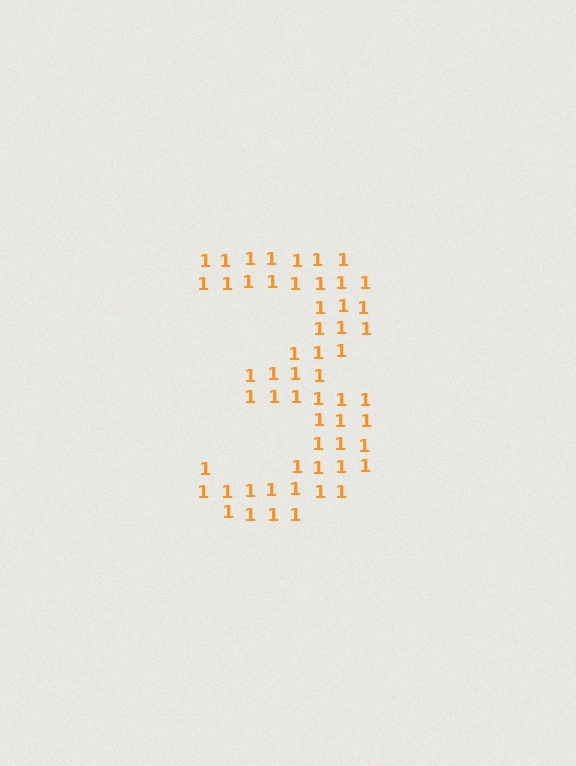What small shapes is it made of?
It is made of small digit 1's.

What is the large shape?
The large shape is the digit 3.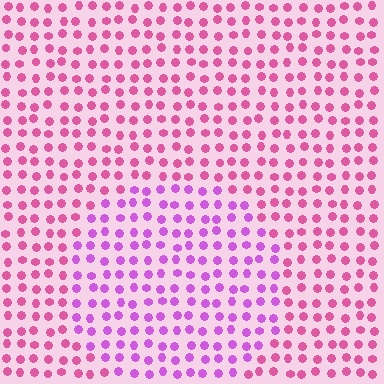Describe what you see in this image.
The image is filled with small pink elements in a uniform arrangement. A circle-shaped region is visible where the elements are tinted to a slightly different hue, forming a subtle color boundary.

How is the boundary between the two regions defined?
The boundary is defined purely by a slight shift in hue (about 34 degrees). Spacing, size, and orientation are identical on both sides.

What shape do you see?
I see a circle.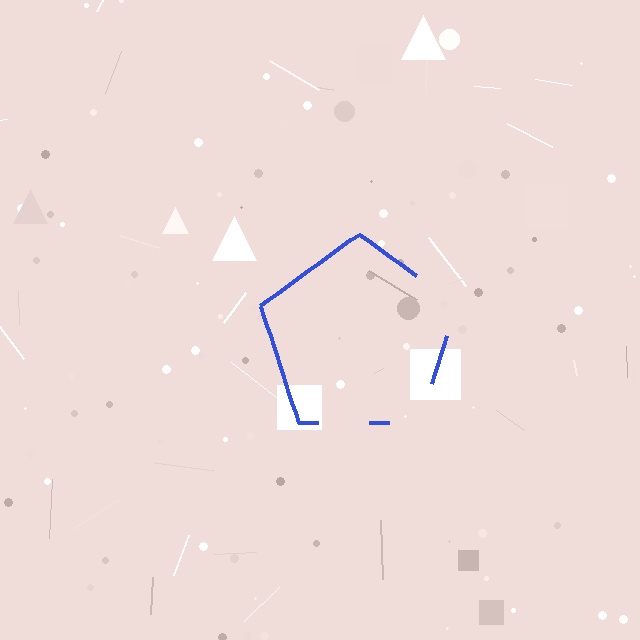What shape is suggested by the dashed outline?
The dashed outline suggests a pentagon.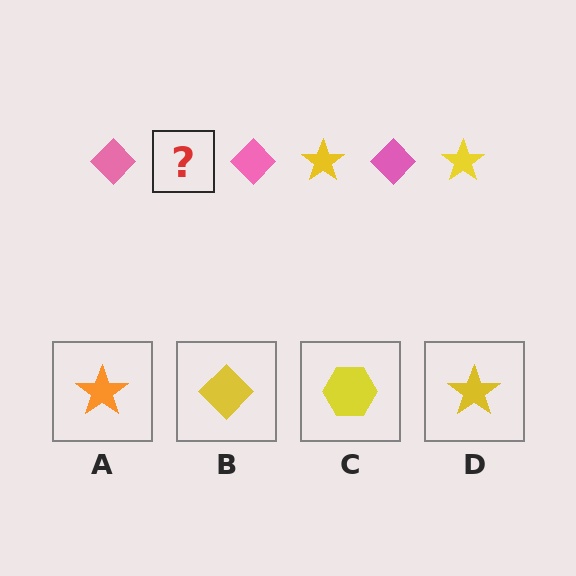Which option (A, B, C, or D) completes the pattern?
D.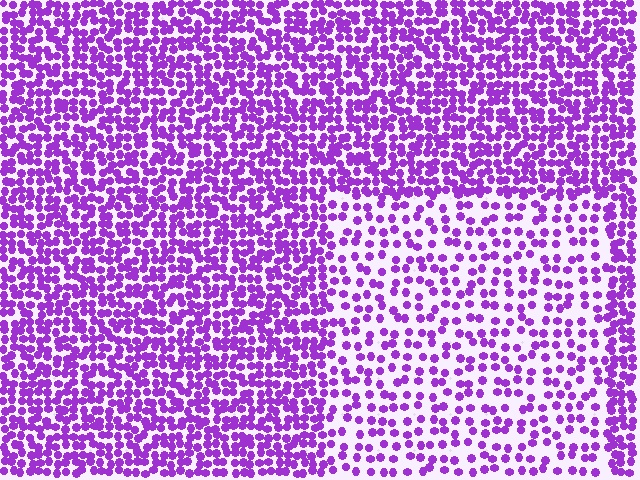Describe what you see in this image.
The image contains small purple elements arranged at two different densities. A rectangle-shaped region is visible where the elements are less densely packed than the surrounding area.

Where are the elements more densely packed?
The elements are more densely packed outside the rectangle boundary.